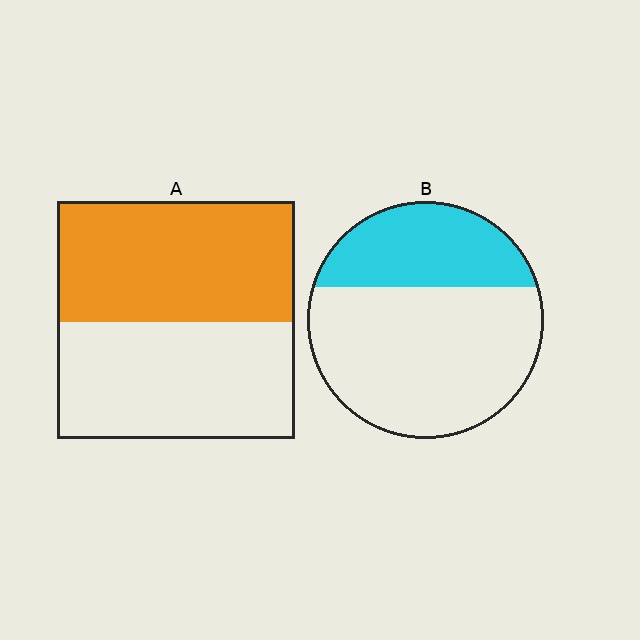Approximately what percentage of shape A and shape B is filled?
A is approximately 50% and B is approximately 35%.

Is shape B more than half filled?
No.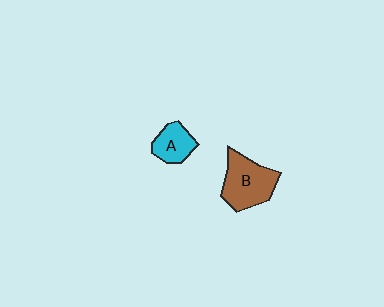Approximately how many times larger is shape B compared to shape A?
Approximately 1.8 times.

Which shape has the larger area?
Shape B (brown).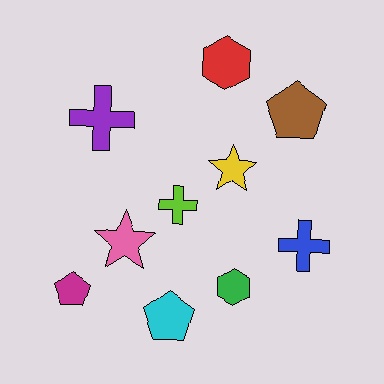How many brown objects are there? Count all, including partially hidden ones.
There is 1 brown object.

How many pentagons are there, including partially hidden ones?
There are 3 pentagons.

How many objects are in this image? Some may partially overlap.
There are 10 objects.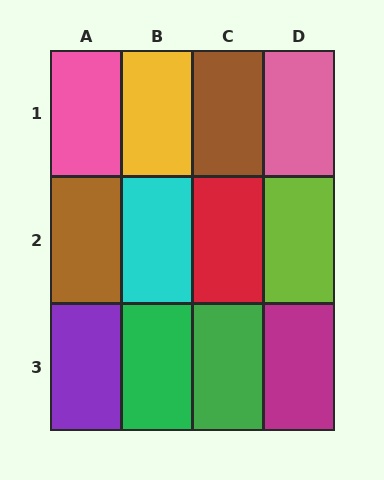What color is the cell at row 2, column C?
Red.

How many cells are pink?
2 cells are pink.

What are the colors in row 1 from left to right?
Pink, yellow, brown, pink.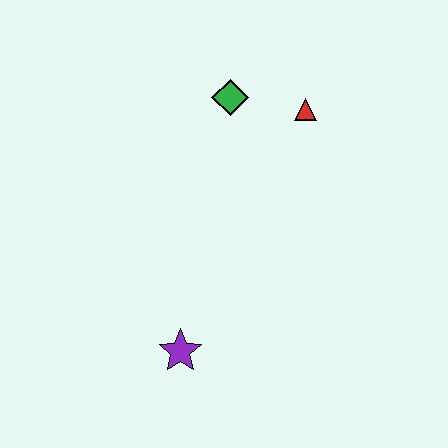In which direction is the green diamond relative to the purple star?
The green diamond is above the purple star.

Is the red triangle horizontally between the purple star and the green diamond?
No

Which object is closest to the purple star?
The green diamond is closest to the purple star.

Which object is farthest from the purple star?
The red triangle is farthest from the purple star.